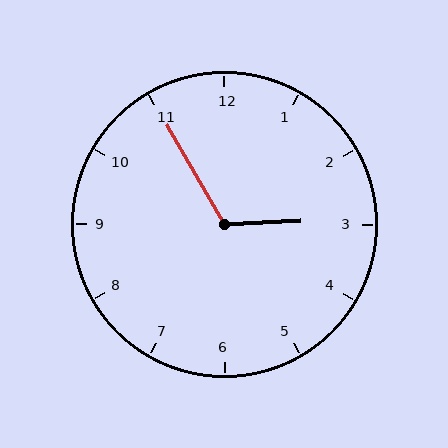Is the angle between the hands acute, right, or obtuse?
It is obtuse.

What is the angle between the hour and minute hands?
Approximately 118 degrees.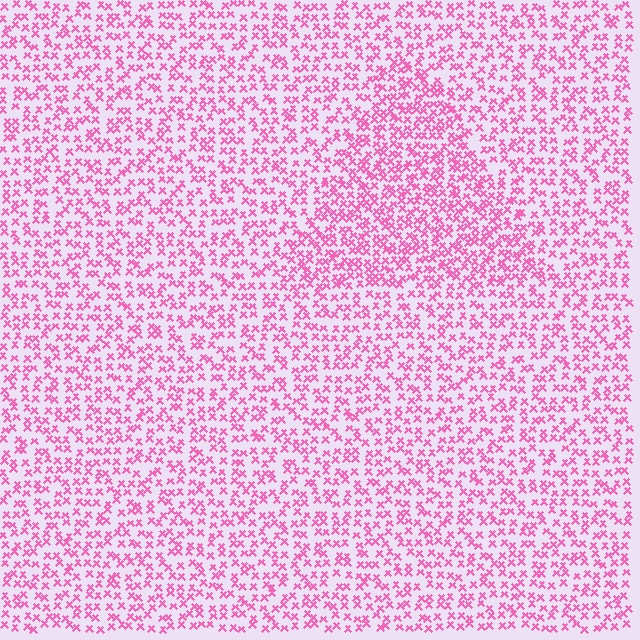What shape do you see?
I see a triangle.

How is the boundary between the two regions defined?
The boundary is defined by a change in element density (approximately 1.6x ratio). All elements are the same color, size, and shape.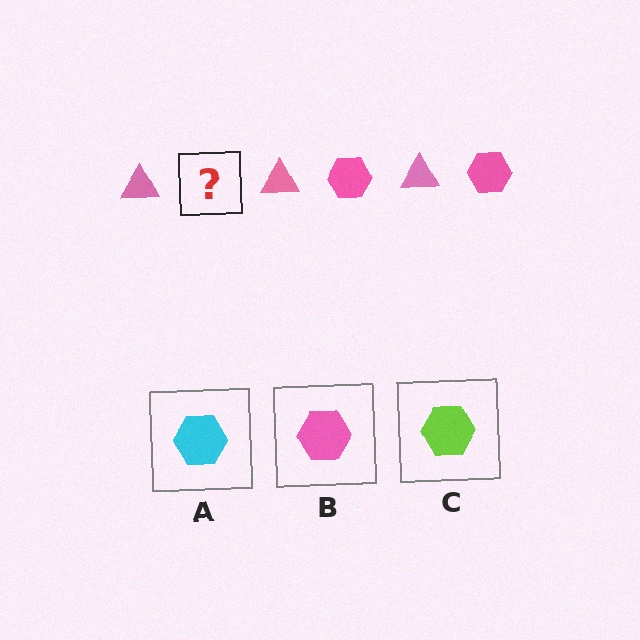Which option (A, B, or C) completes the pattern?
B.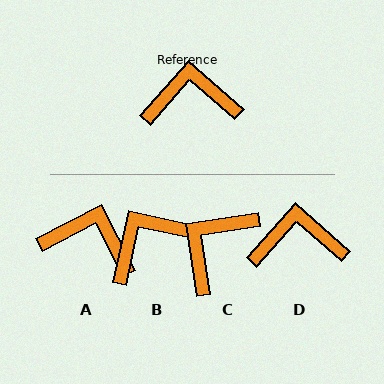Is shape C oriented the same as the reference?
No, it is off by about 50 degrees.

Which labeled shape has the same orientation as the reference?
D.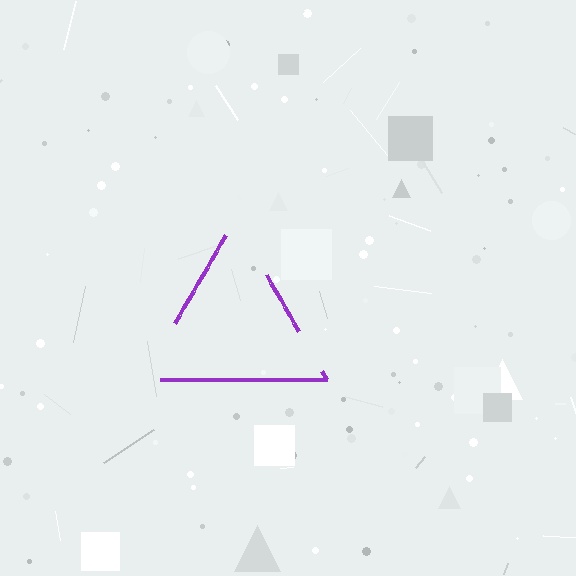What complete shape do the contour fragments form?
The contour fragments form a triangle.